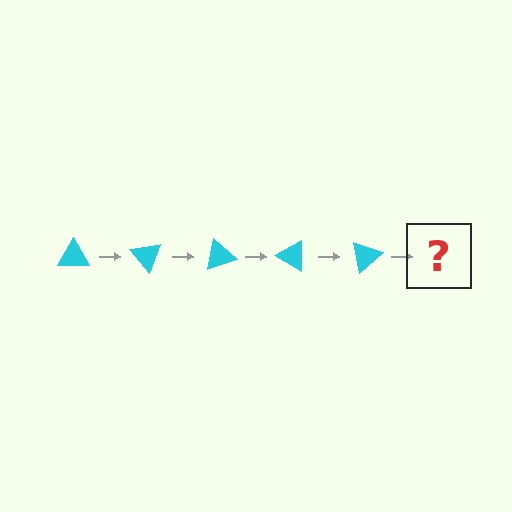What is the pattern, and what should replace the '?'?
The pattern is that the triangle rotates 50 degrees each step. The '?' should be a cyan triangle rotated 250 degrees.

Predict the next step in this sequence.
The next step is a cyan triangle rotated 250 degrees.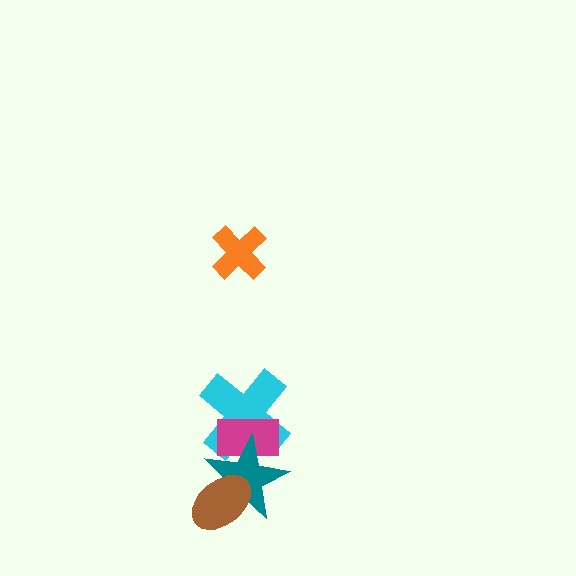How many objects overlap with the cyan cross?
2 objects overlap with the cyan cross.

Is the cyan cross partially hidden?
Yes, it is partially covered by another shape.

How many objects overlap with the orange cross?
0 objects overlap with the orange cross.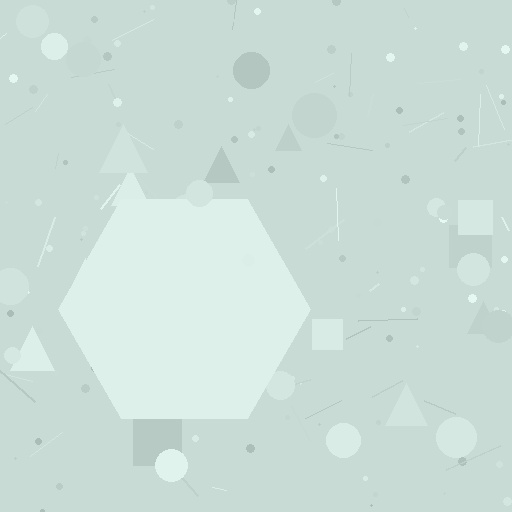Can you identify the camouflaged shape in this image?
The camouflaged shape is a hexagon.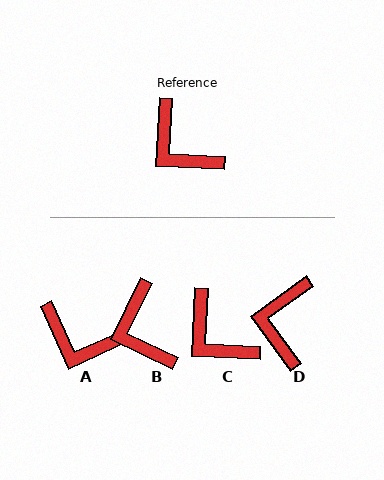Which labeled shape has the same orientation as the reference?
C.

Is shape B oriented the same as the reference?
No, it is off by about 23 degrees.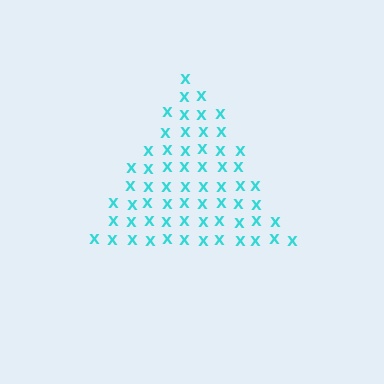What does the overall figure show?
The overall figure shows a triangle.